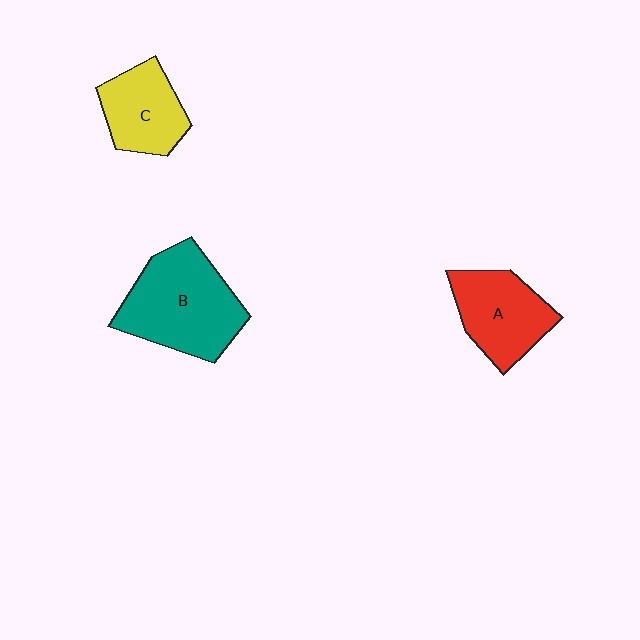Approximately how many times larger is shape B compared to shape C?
Approximately 1.6 times.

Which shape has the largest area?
Shape B (teal).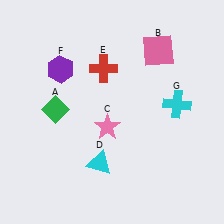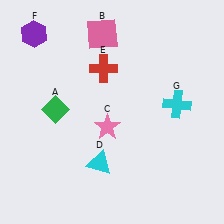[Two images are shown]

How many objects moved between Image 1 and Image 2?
2 objects moved between the two images.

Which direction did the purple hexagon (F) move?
The purple hexagon (F) moved up.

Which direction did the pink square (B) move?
The pink square (B) moved left.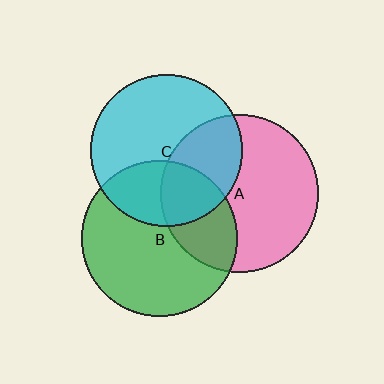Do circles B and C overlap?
Yes.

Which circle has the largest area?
Circle A (pink).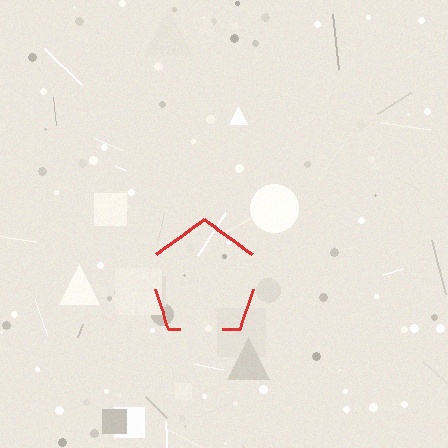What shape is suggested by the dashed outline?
The dashed outline suggests a pentagon.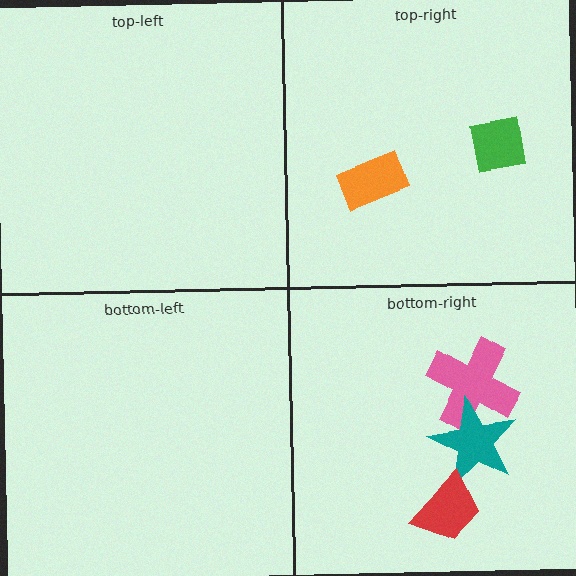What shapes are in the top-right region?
The green square, the orange rectangle.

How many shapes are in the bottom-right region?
3.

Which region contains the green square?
The top-right region.